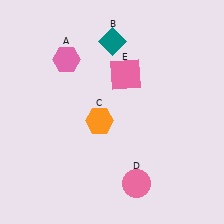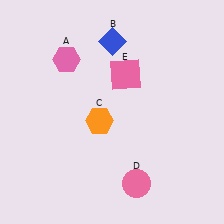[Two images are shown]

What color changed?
The diamond (B) changed from teal in Image 1 to blue in Image 2.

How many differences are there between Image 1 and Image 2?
There is 1 difference between the two images.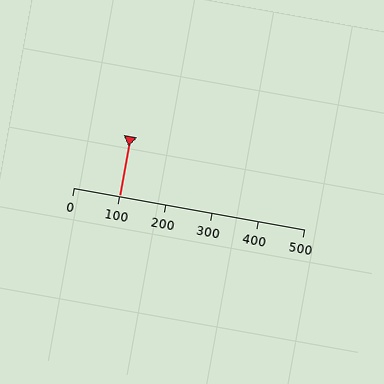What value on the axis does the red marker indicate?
The marker indicates approximately 100.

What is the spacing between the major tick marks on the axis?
The major ticks are spaced 100 apart.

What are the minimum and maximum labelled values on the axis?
The axis runs from 0 to 500.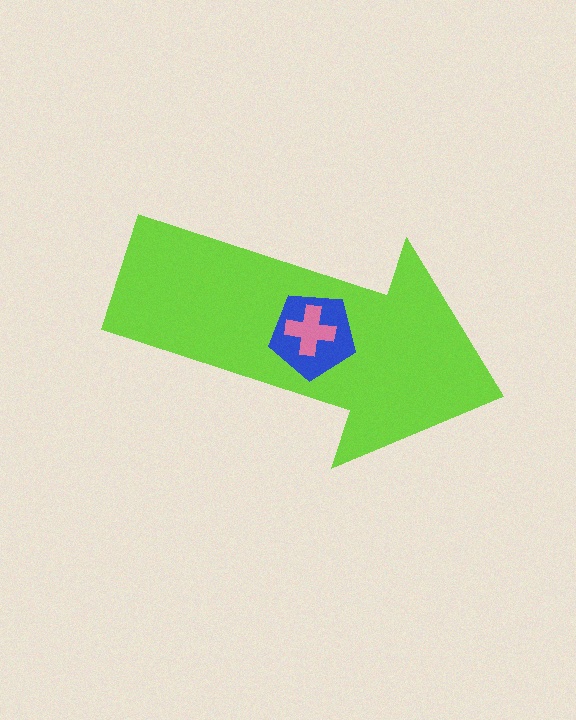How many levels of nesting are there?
3.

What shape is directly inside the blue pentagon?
The pink cross.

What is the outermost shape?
The lime arrow.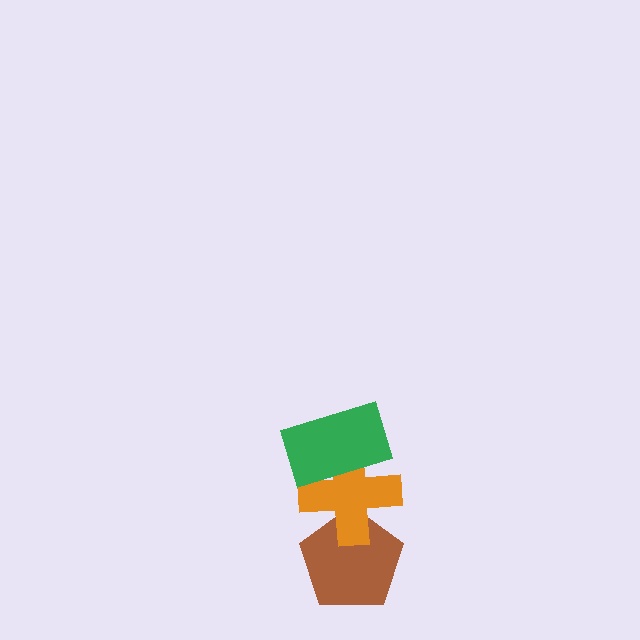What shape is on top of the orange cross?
The green rectangle is on top of the orange cross.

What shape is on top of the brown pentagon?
The orange cross is on top of the brown pentagon.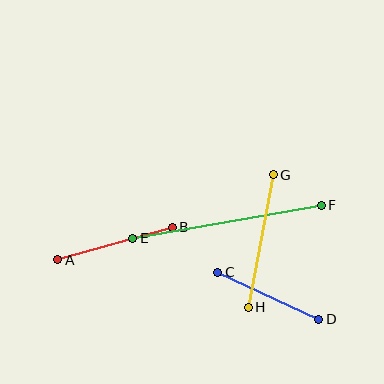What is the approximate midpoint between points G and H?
The midpoint is at approximately (261, 241) pixels.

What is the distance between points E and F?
The distance is approximately 191 pixels.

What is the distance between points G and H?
The distance is approximately 135 pixels.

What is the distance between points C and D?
The distance is approximately 112 pixels.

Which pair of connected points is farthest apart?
Points E and F are farthest apart.